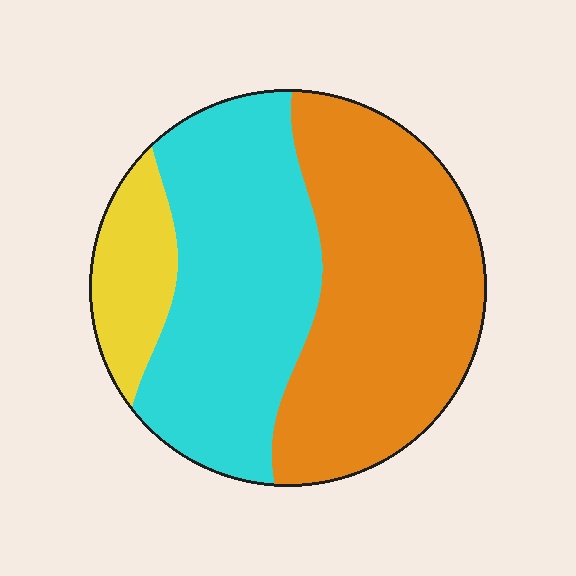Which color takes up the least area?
Yellow, at roughly 10%.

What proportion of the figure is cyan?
Cyan takes up about two fifths (2/5) of the figure.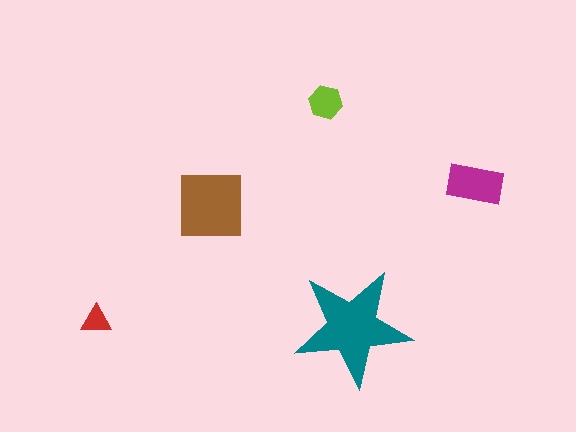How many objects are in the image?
There are 5 objects in the image.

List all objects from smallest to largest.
The red triangle, the lime hexagon, the magenta rectangle, the brown square, the teal star.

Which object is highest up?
The lime hexagon is topmost.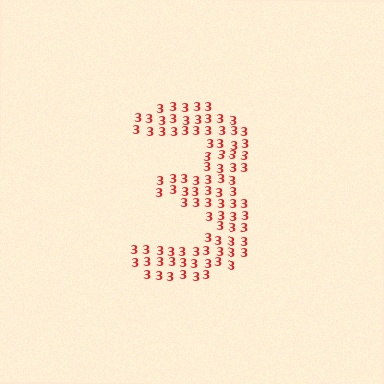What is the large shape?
The large shape is the digit 3.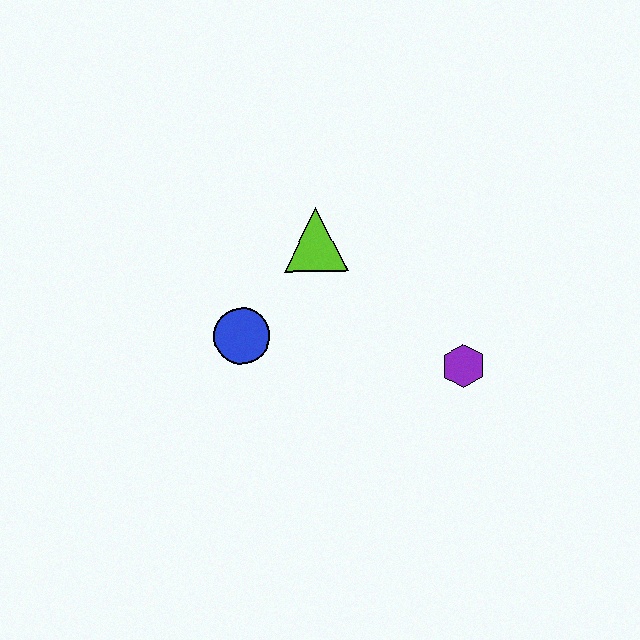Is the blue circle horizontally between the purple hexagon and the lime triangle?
No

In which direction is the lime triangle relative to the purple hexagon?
The lime triangle is to the left of the purple hexagon.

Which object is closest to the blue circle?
The lime triangle is closest to the blue circle.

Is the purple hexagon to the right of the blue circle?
Yes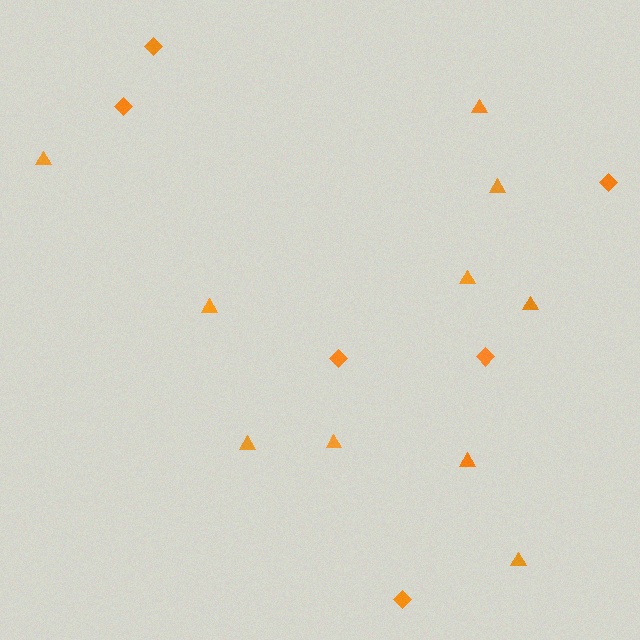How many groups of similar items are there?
There are 2 groups: one group of diamonds (6) and one group of triangles (10).